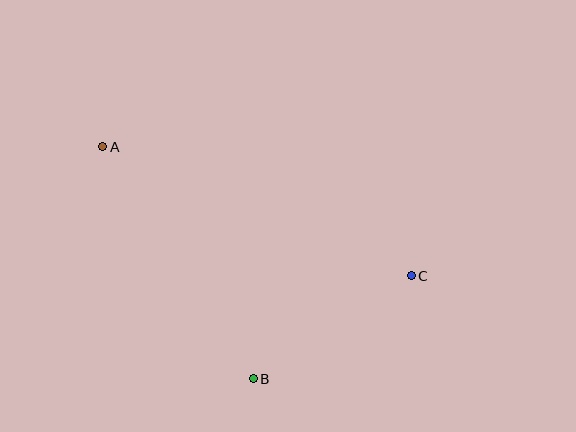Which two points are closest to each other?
Points B and C are closest to each other.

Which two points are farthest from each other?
Points A and C are farthest from each other.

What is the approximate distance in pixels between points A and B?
The distance between A and B is approximately 277 pixels.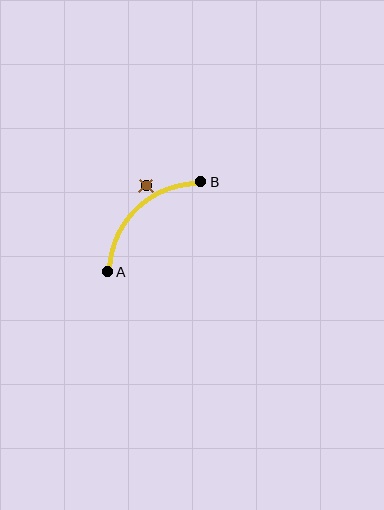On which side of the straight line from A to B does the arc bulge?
The arc bulges above and to the left of the straight line connecting A and B.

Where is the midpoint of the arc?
The arc midpoint is the point on the curve farthest from the straight line joining A and B. It sits above and to the left of that line.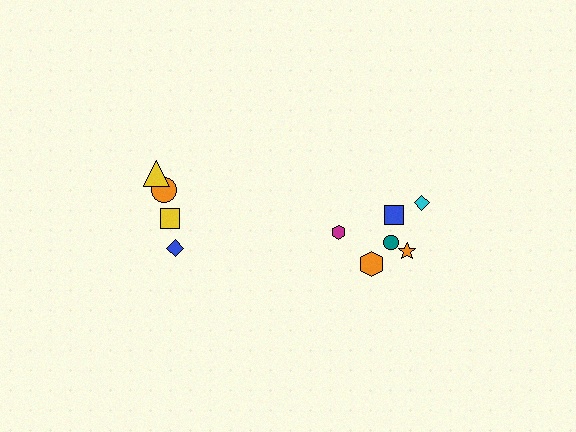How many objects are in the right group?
There are 6 objects.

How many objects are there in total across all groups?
There are 10 objects.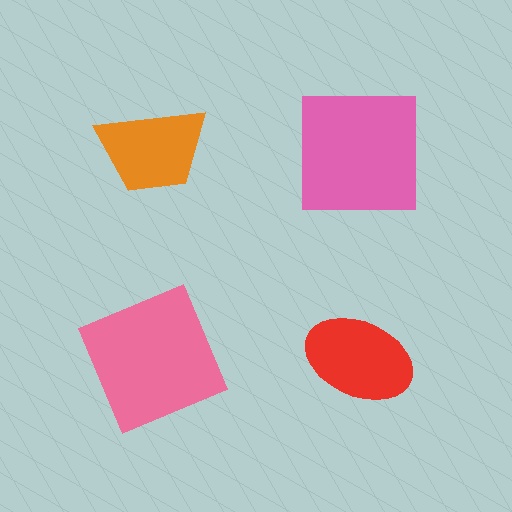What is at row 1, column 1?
An orange trapezoid.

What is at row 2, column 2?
A red ellipse.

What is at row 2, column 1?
A pink square.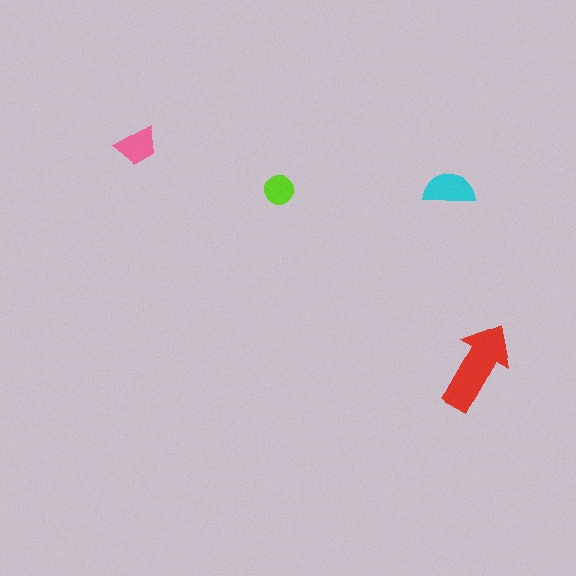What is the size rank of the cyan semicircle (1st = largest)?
2nd.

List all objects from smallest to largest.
The lime circle, the pink trapezoid, the cyan semicircle, the red arrow.